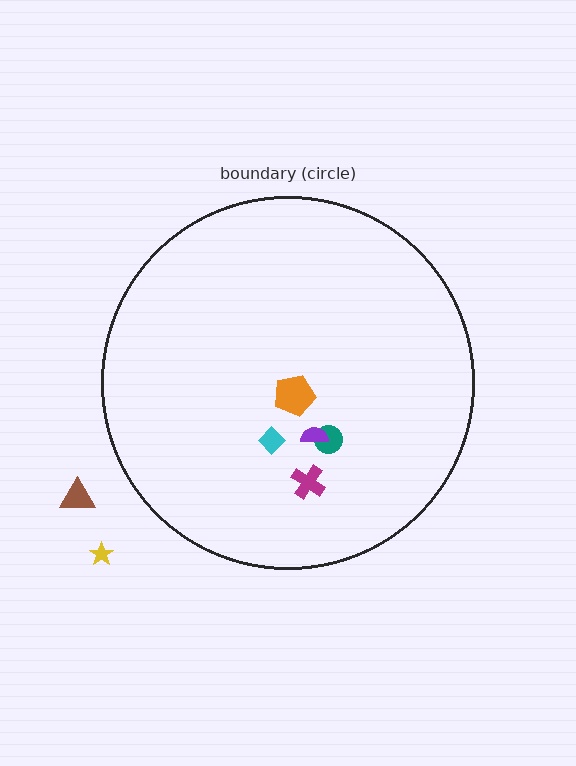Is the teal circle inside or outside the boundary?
Inside.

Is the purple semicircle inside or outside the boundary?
Inside.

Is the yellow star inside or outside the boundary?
Outside.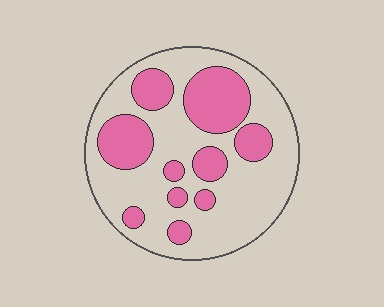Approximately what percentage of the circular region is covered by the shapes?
Approximately 30%.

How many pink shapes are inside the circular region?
10.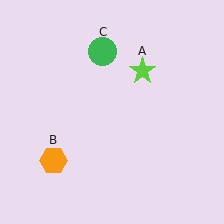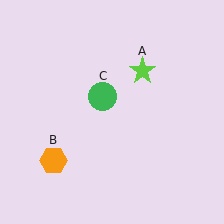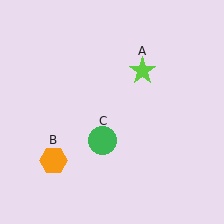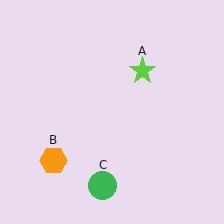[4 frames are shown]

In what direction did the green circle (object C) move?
The green circle (object C) moved down.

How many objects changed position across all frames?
1 object changed position: green circle (object C).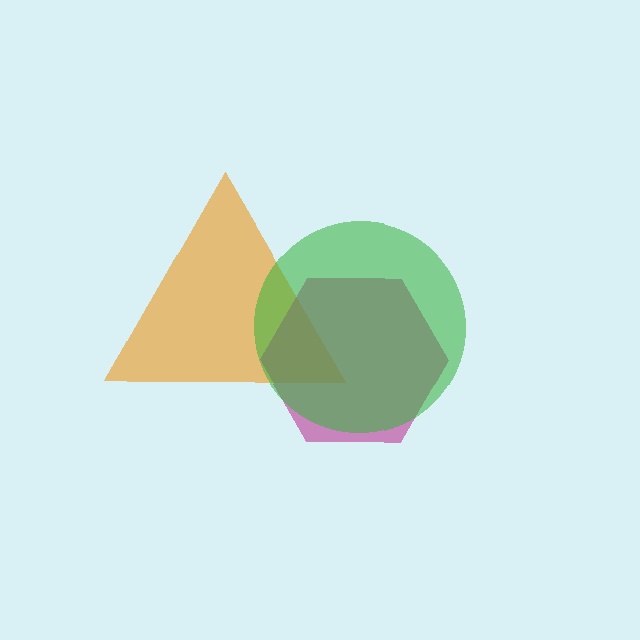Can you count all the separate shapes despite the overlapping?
Yes, there are 3 separate shapes.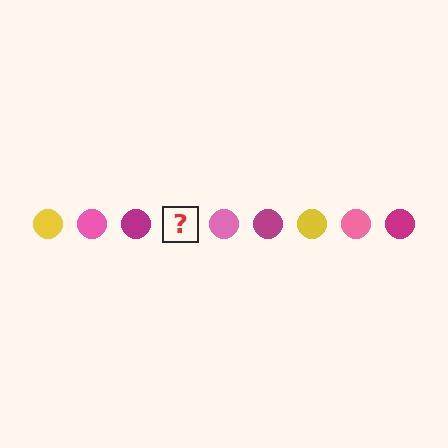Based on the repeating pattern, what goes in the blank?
The blank should be a yellow circle.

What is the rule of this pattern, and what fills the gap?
The rule is that the pattern cycles through yellow, pink, magenta circles. The gap should be filled with a yellow circle.